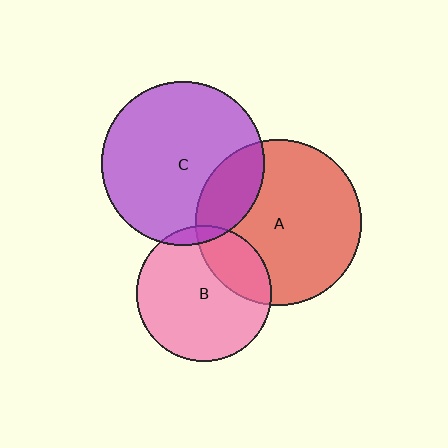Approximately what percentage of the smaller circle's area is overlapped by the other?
Approximately 20%.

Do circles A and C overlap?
Yes.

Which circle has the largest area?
Circle A (red).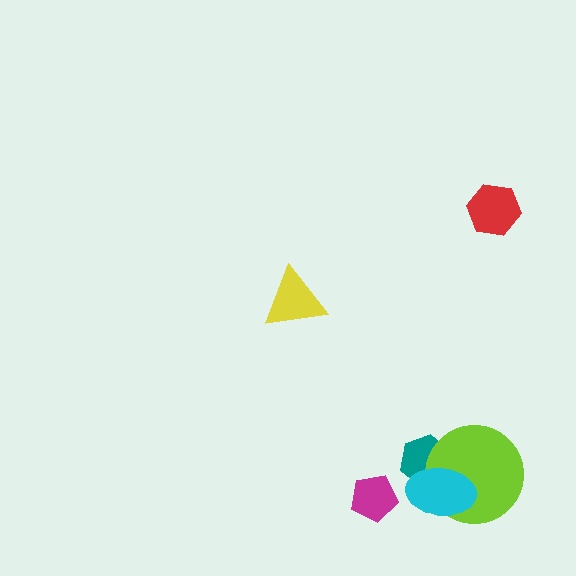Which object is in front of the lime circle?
The cyan ellipse is in front of the lime circle.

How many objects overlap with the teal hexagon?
2 objects overlap with the teal hexagon.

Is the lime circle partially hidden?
Yes, it is partially covered by another shape.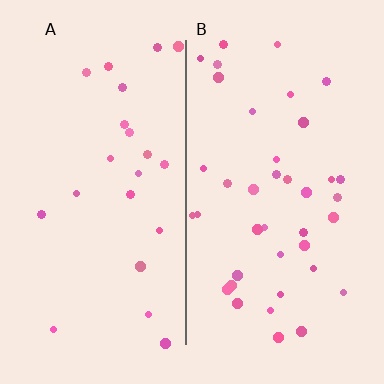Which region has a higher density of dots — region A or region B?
B (the right).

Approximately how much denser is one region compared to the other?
Approximately 1.8× — region B over region A.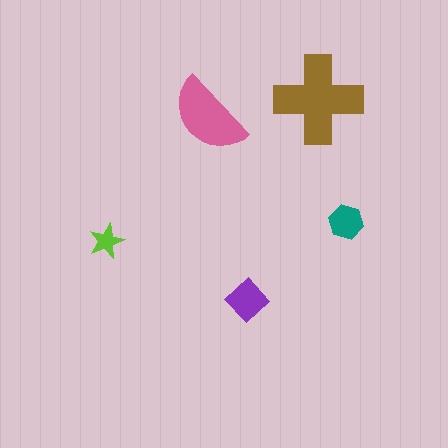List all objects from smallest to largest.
The lime star, the teal hexagon, the purple diamond, the pink semicircle, the brown cross.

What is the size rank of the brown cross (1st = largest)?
1st.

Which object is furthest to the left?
The lime star is leftmost.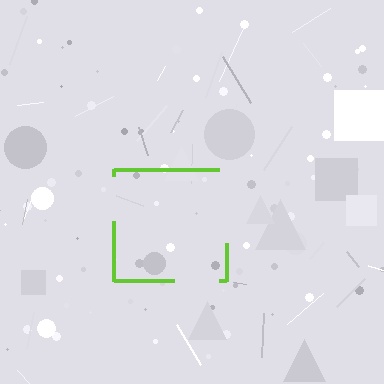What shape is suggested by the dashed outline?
The dashed outline suggests a square.